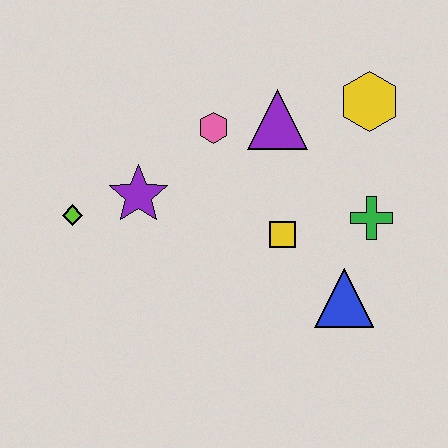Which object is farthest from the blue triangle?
The lime diamond is farthest from the blue triangle.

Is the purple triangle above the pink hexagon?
Yes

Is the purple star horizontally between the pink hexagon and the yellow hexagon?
No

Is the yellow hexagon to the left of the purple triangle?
No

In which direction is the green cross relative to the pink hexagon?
The green cross is to the right of the pink hexagon.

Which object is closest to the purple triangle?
The pink hexagon is closest to the purple triangle.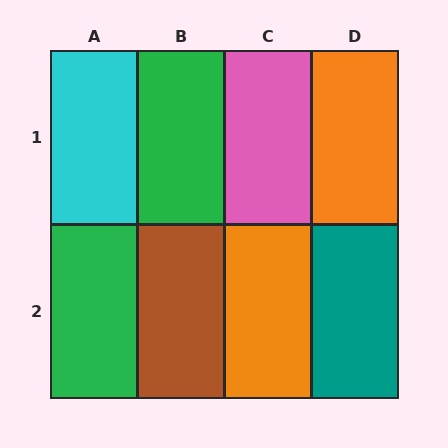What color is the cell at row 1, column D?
Orange.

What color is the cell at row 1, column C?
Pink.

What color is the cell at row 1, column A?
Cyan.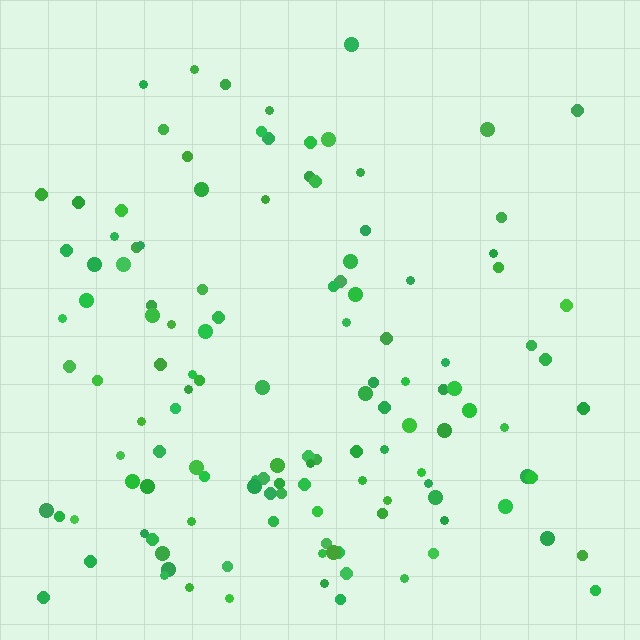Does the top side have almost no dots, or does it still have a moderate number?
Still a moderate number, just noticeably fewer than the bottom.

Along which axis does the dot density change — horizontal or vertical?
Vertical.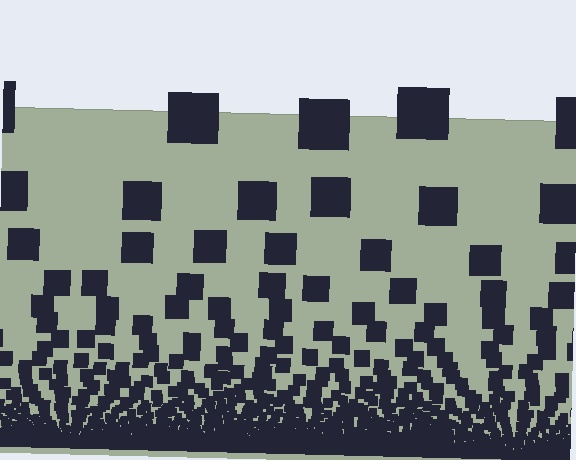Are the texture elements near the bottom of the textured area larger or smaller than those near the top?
Smaller. The gradient is inverted — elements near the bottom are smaller and denser.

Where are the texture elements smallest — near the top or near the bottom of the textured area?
Near the bottom.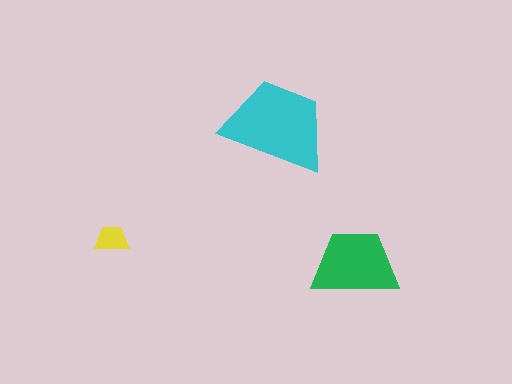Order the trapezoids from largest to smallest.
the cyan one, the green one, the yellow one.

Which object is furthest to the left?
The yellow trapezoid is leftmost.